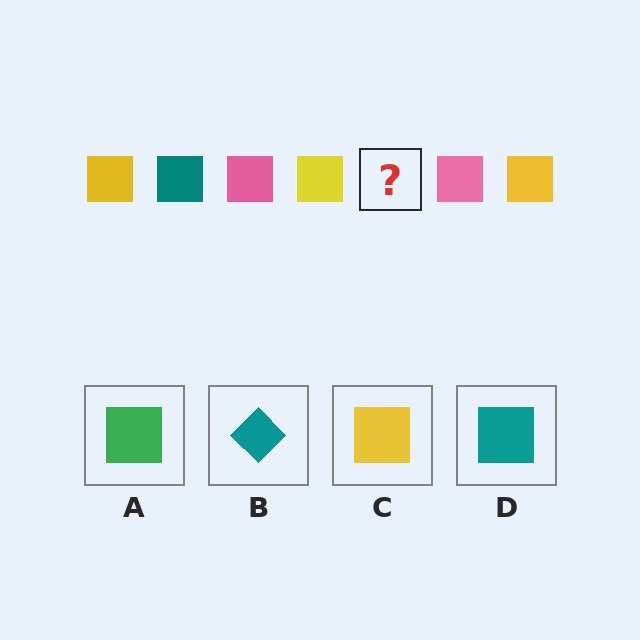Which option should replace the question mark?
Option D.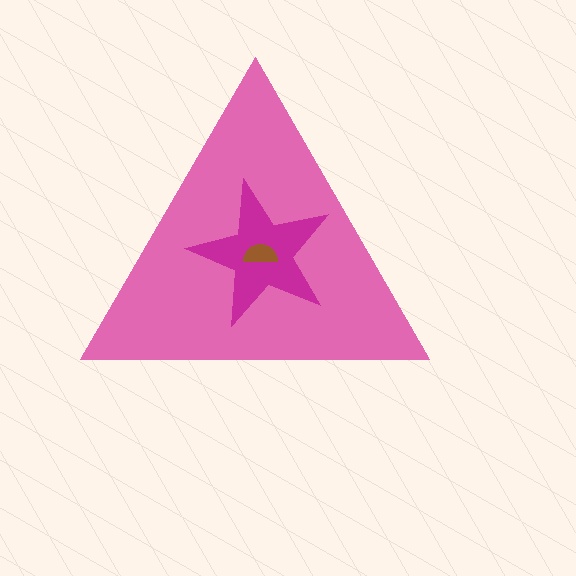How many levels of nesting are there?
3.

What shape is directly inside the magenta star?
The brown semicircle.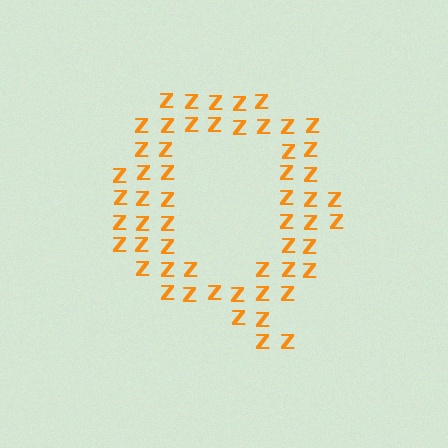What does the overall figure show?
The overall figure shows the letter Q.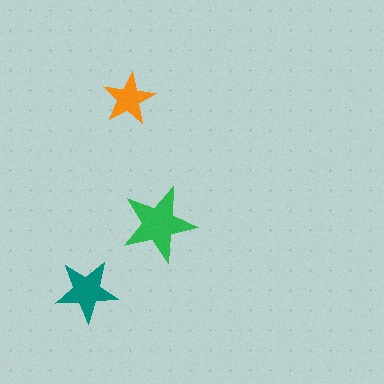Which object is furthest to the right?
The green star is rightmost.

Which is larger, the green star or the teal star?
The green one.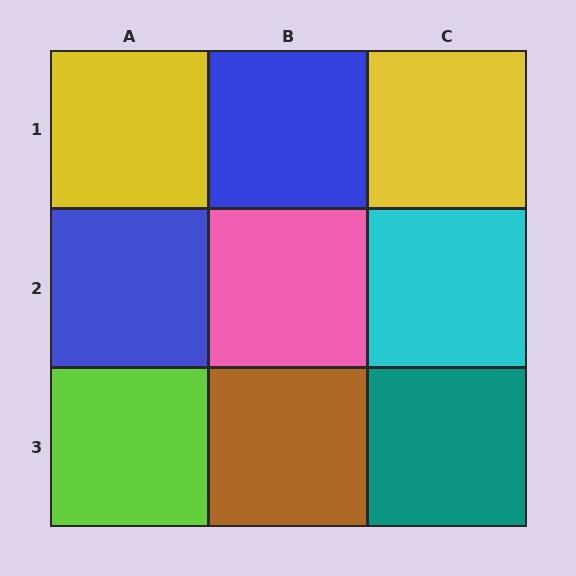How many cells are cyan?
1 cell is cyan.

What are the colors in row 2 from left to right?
Blue, pink, cyan.